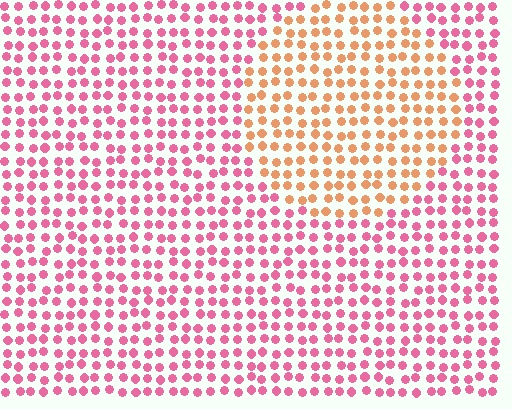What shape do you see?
I see a circle.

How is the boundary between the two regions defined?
The boundary is defined purely by a slight shift in hue (about 48 degrees). Spacing, size, and orientation are identical on both sides.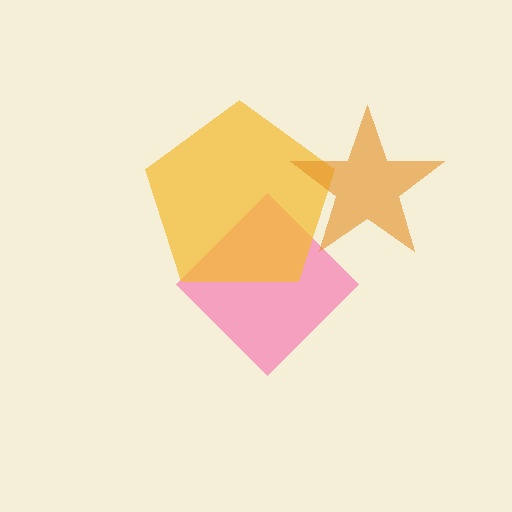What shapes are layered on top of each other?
The layered shapes are: a pink diamond, a yellow pentagon, an orange star.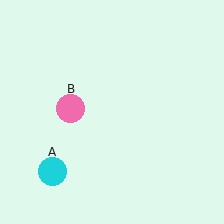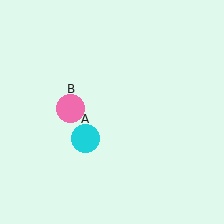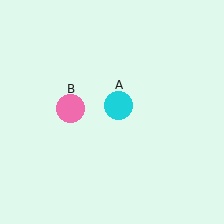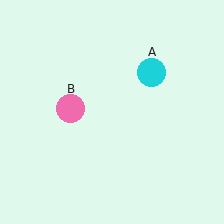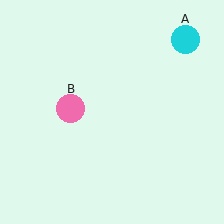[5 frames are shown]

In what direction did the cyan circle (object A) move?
The cyan circle (object A) moved up and to the right.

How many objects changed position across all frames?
1 object changed position: cyan circle (object A).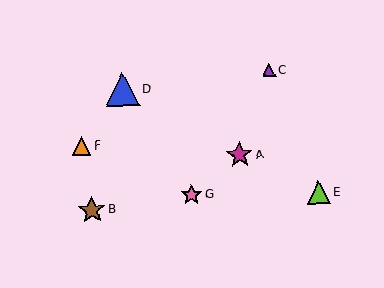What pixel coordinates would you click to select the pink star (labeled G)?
Click at (191, 195) to select the pink star G.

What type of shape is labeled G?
Shape G is a pink star.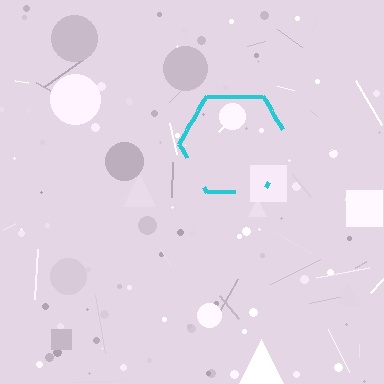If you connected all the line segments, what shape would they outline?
They would outline a hexagon.